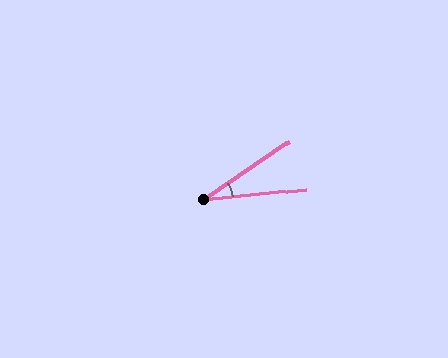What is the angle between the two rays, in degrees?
Approximately 28 degrees.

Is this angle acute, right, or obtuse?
It is acute.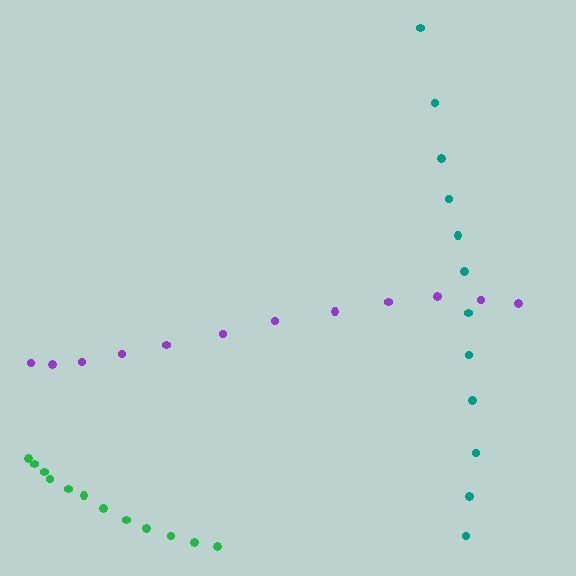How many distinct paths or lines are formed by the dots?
There are 3 distinct paths.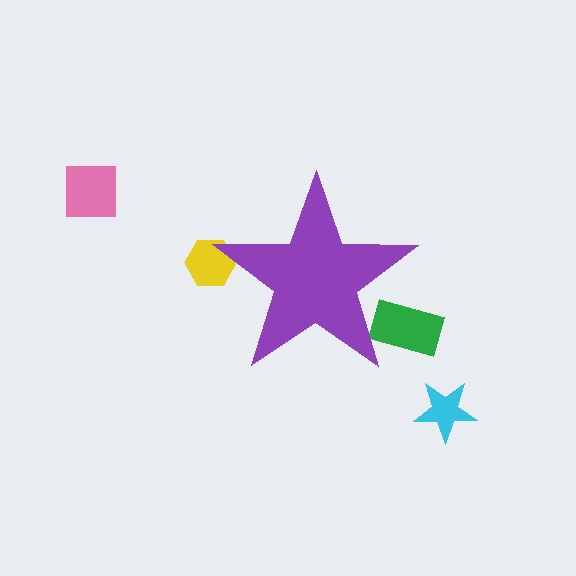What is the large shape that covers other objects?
A purple star.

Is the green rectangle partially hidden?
Yes, the green rectangle is partially hidden behind the purple star.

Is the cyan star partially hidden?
No, the cyan star is fully visible.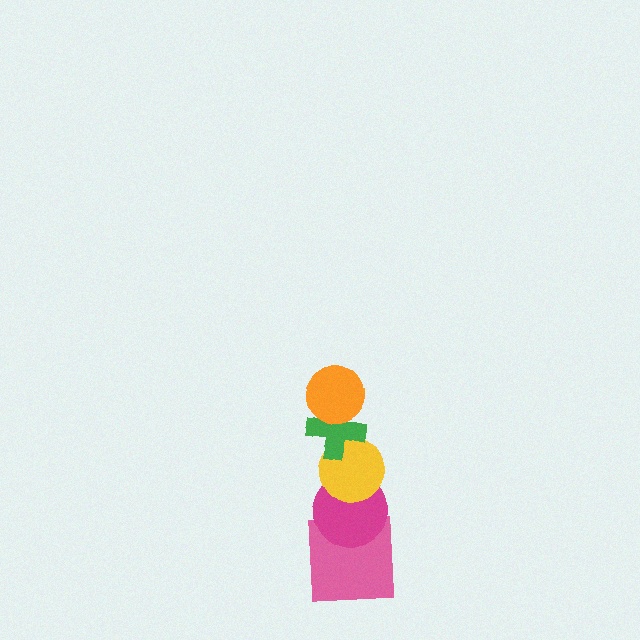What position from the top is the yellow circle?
The yellow circle is 3rd from the top.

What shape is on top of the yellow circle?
The green cross is on top of the yellow circle.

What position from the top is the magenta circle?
The magenta circle is 4th from the top.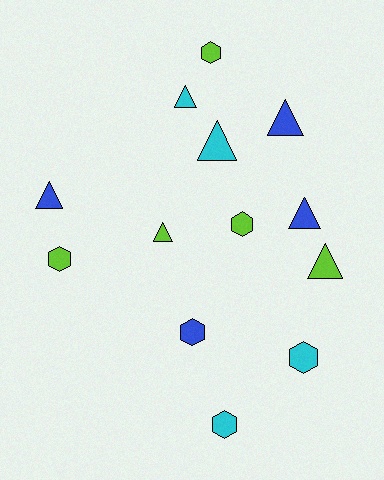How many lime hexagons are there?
There are 3 lime hexagons.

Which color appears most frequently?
Lime, with 5 objects.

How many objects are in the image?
There are 13 objects.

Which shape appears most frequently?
Triangle, with 7 objects.